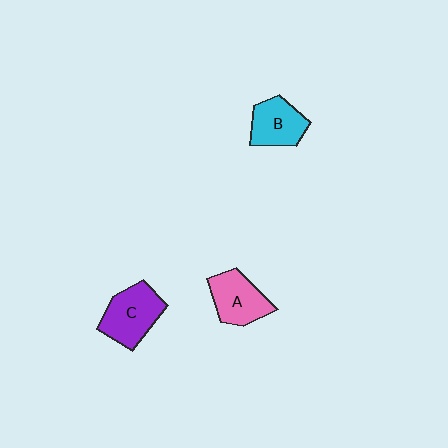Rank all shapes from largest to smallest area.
From largest to smallest: C (purple), A (pink), B (cyan).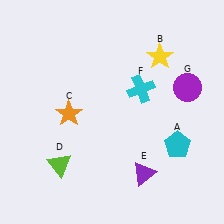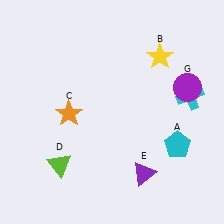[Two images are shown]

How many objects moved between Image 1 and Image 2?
1 object moved between the two images.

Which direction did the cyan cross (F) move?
The cyan cross (F) moved right.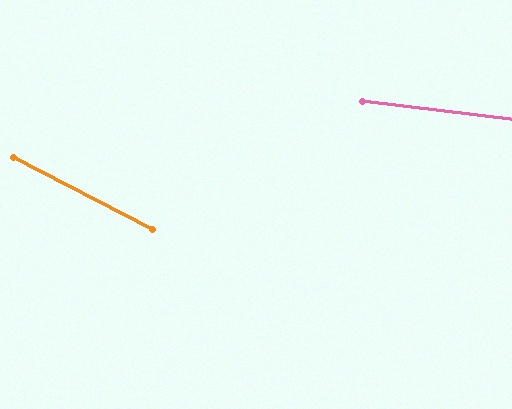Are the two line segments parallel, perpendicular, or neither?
Neither parallel nor perpendicular — they differ by about 20°.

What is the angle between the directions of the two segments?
Approximately 20 degrees.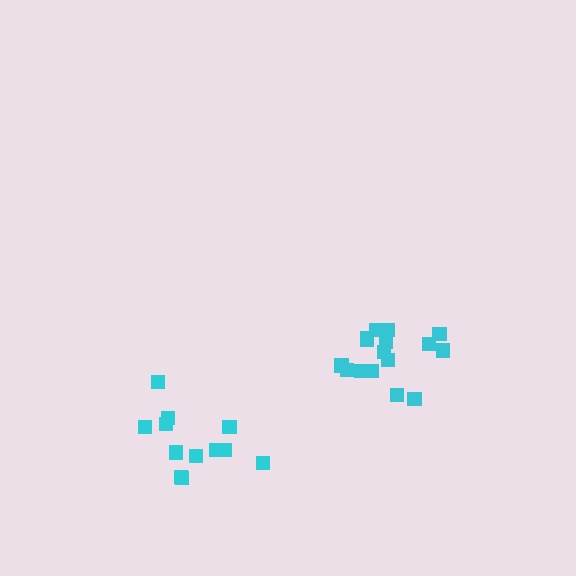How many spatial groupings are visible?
There are 2 spatial groupings.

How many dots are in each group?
Group 1: 16 dots, Group 2: 12 dots (28 total).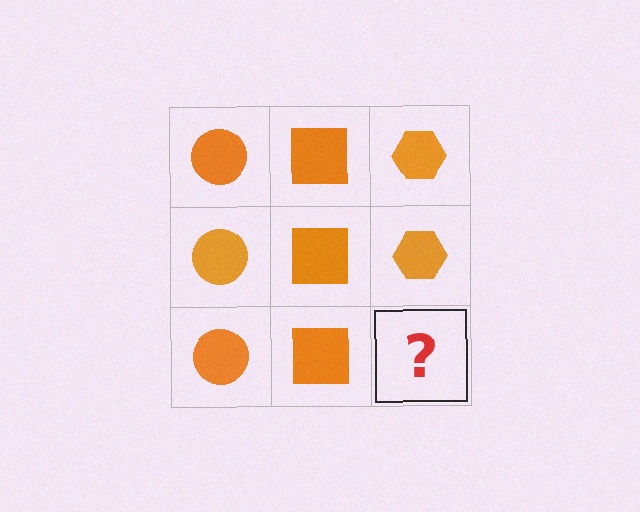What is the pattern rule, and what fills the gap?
The rule is that each column has a consistent shape. The gap should be filled with an orange hexagon.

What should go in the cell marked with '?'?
The missing cell should contain an orange hexagon.